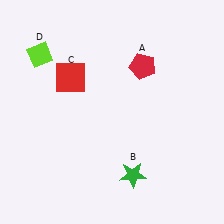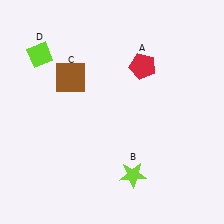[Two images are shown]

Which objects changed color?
B changed from green to lime. C changed from red to brown.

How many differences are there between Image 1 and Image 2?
There are 2 differences between the two images.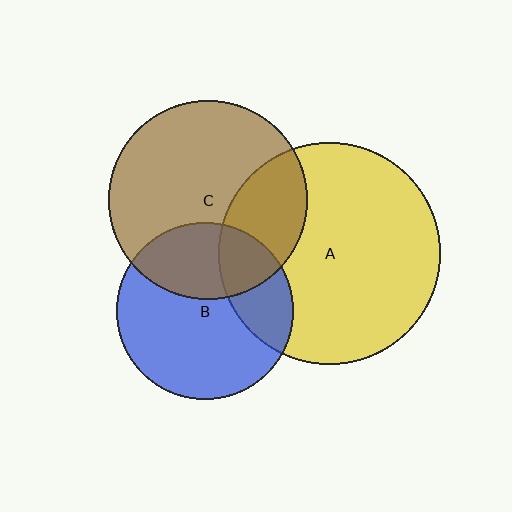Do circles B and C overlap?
Yes.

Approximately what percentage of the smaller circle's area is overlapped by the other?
Approximately 35%.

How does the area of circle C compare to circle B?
Approximately 1.3 times.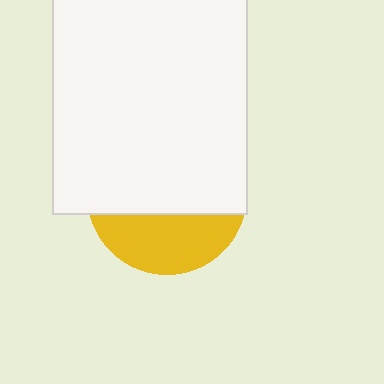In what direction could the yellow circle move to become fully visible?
The yellow circle could move down. That would shift it out from behind the white rectangle entirely.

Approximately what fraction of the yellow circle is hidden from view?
Roughly 66% of the yellow circle is hidden behind the white rectangle.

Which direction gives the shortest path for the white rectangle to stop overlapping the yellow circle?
Moving up gives the shortest separation.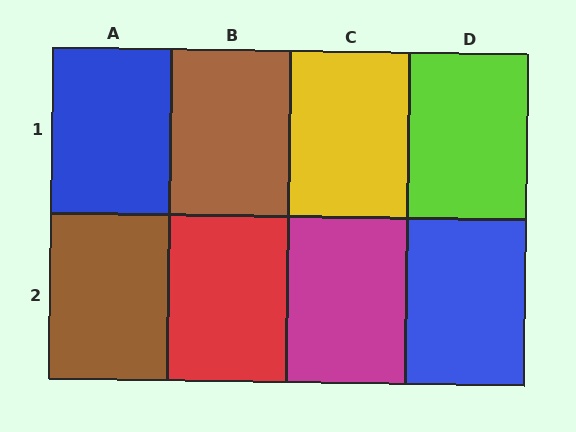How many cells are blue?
2 cells are blue.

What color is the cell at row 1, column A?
Blue.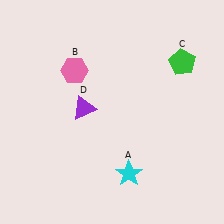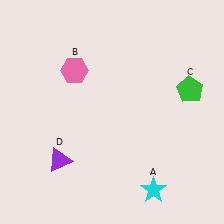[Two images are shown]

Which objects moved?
The objects that moved are: the cyan star (A), the green pentagon (C), the purple triangle (D).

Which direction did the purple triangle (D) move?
The purple triangle (D) moved down.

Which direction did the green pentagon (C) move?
The green pentagon (C) moved down.